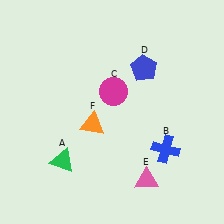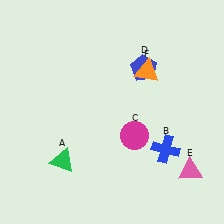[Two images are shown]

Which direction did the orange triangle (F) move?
The orange triangle (F) moved right.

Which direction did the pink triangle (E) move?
The pink triangle (E) moved right.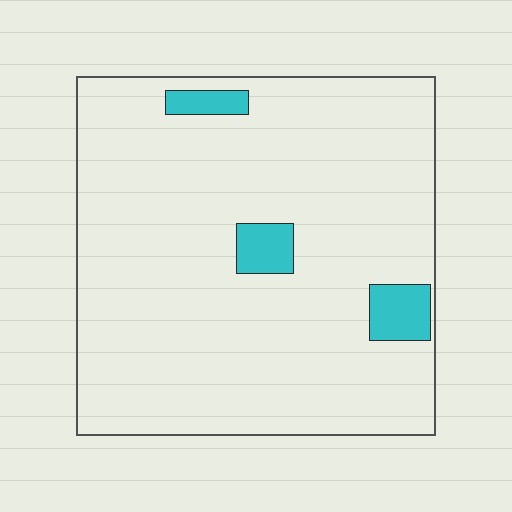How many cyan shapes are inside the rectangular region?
3.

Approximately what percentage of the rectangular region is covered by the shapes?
Approximately 5%.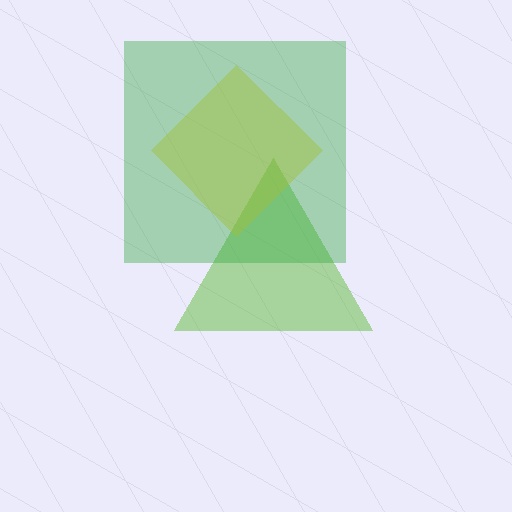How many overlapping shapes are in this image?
There are 3 overlapping shapes in the image.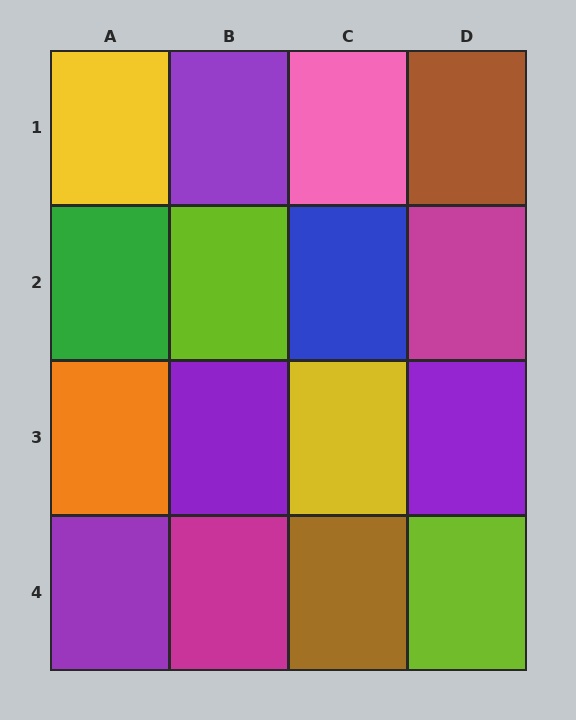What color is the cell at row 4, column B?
Magenta.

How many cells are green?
1 cell is green.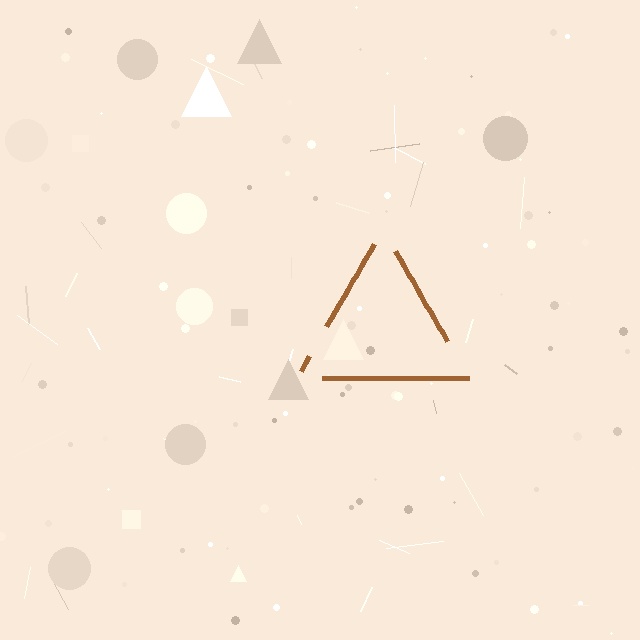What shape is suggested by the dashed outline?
The dashed outline suggests a triangle.